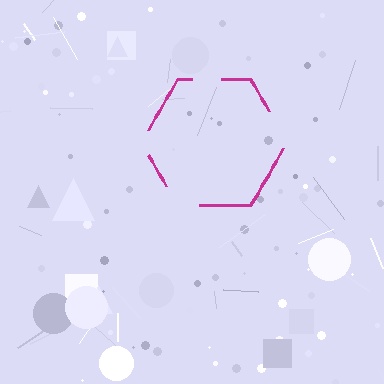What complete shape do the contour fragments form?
The contour fragments form a hexagon.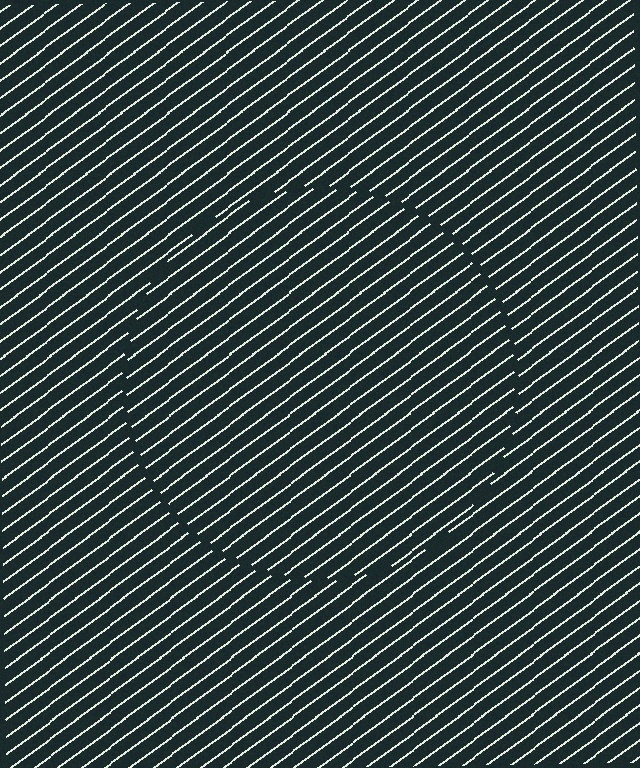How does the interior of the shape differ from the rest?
The interior of the shape contains the same grating, shifted by half a period — the contour is defined by the phase discontinuity where line-ends from the inner and outer gratings abut.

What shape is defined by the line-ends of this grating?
An illusory circle. The interior of the shape contains the same grating, shifted by half a period — the contour is defined by the phase discontinuity where line-ends from the inner and outer gratings abut.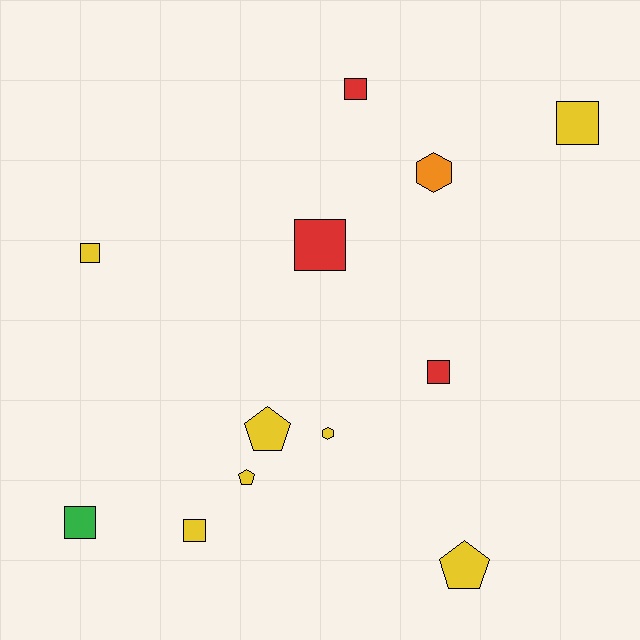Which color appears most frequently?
Yellow, with 7 objects.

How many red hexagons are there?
There are no red hexagons.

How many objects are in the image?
There are 12 objects.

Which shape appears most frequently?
Square, with 7 objects.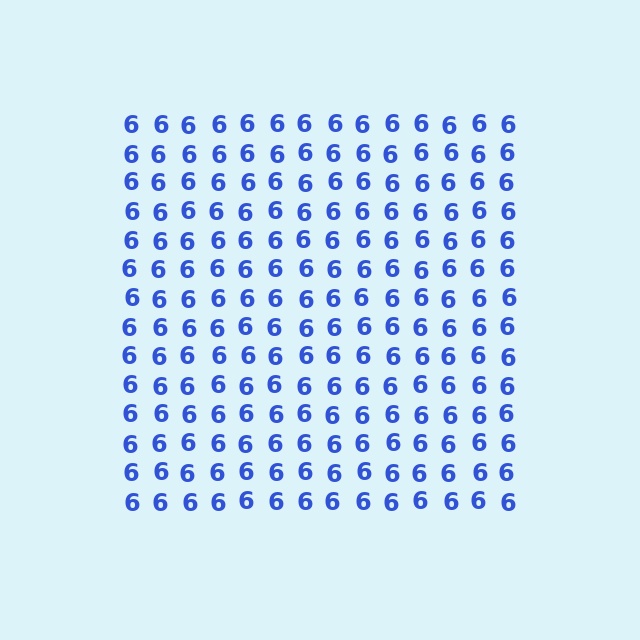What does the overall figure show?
The overall figure shows a square.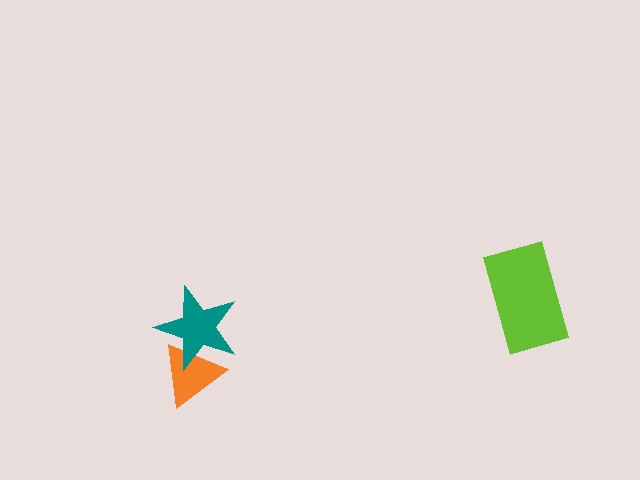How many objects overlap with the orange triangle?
1 object overlaps with the orange triangle.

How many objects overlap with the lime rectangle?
0 objects overlap with the lime rectangle.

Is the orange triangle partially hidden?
Yes, it is partially covered by another shape.